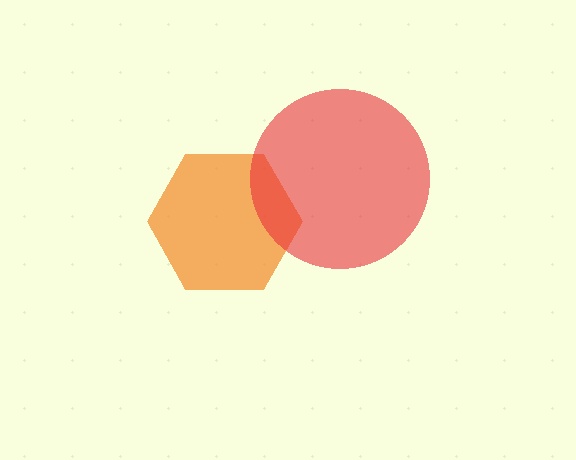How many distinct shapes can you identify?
There are 2 distinct shapes: an orange hexagon, a red circle.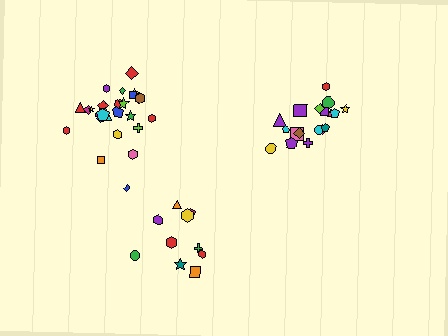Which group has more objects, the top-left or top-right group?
The top-left group.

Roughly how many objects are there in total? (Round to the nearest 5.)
Roughly 55 objects in total.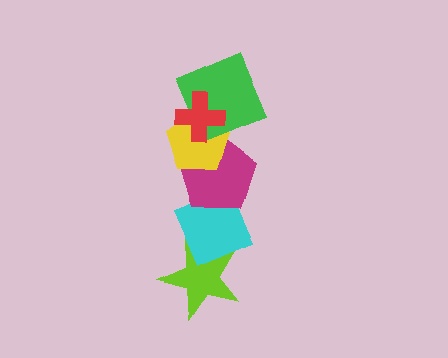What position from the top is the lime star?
The lime star is 6th from the top.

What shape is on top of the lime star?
The cyan diamond is on top of the lime star.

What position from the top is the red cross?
The red cross is 1st from the top.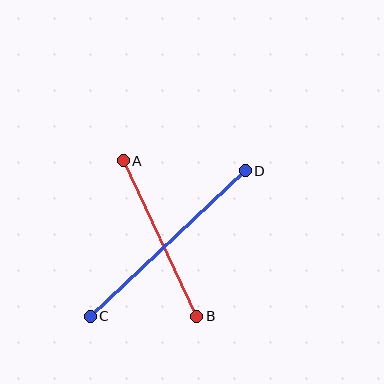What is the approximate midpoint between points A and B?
The midpoint is at approximately (160, 239) pixels.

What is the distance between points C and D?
The distance is approximately 212 pixels.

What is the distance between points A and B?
The distance is approximately 172 pixels.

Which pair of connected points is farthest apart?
Points C and D are farthest apart.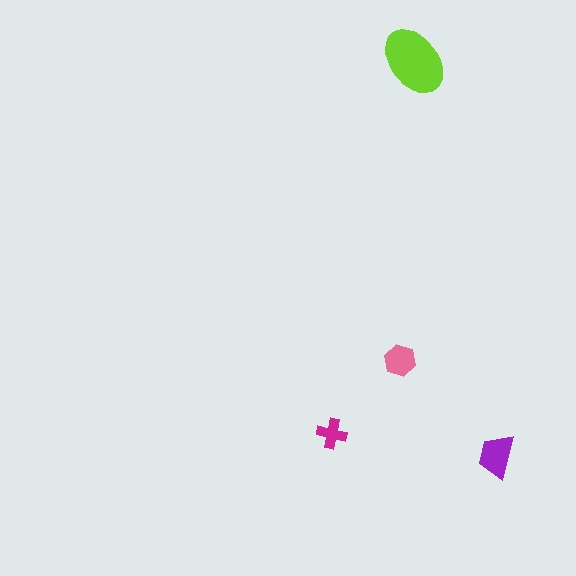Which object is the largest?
The lime ellipse.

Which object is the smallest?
The magenta cross.